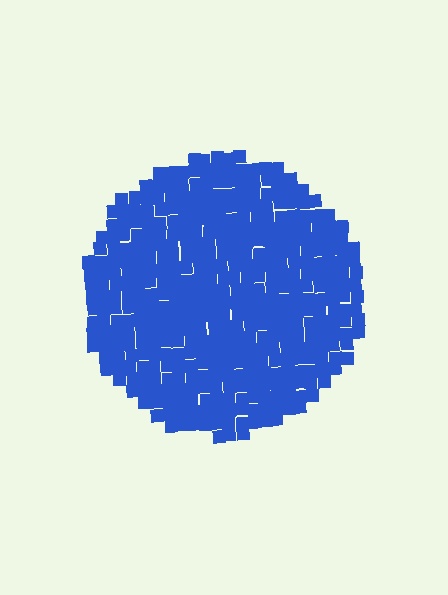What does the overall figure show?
The overall figure shows a circle.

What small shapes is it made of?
It is made of small squares.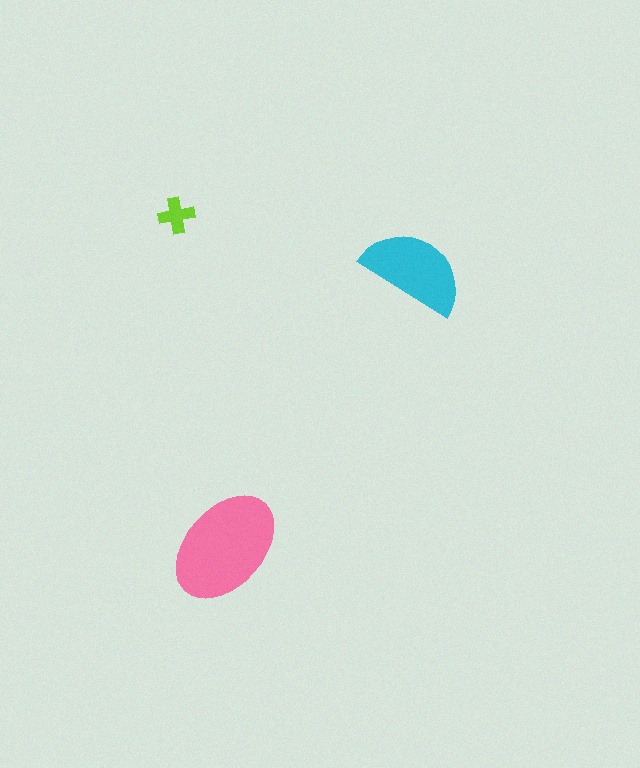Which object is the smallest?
The lime cross.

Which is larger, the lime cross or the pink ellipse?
The pink ellipse.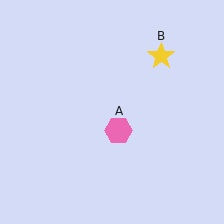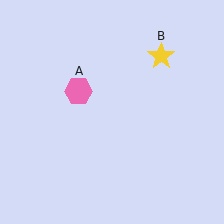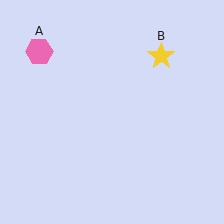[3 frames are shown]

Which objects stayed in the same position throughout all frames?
Yellow star (object B) remained stationary.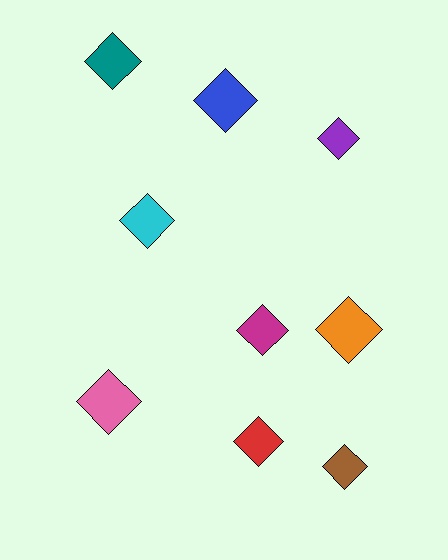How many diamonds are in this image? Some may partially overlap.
There are 9 diamonds.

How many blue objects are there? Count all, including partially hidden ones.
There is 1 blue object.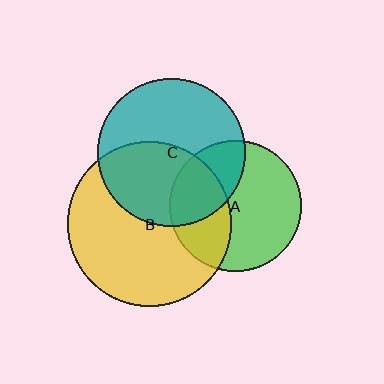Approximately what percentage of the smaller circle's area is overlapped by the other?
Approximately 45%.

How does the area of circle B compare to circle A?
Approximately 1.6 times.